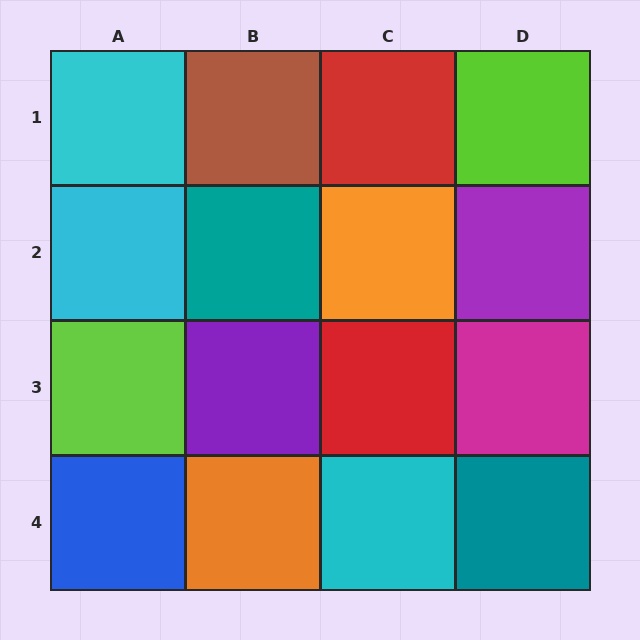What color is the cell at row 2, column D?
Purple.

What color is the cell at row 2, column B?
Teal.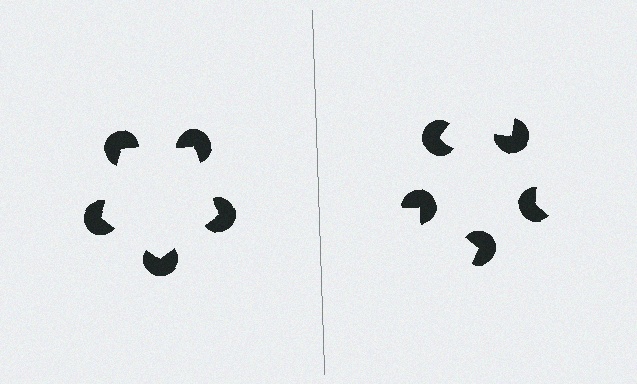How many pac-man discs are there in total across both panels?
10 — 5 on each side.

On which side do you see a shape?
An illusory pentagon appears on the left side. On the right side the wedge cuts are rotated, so no coherent shape forms.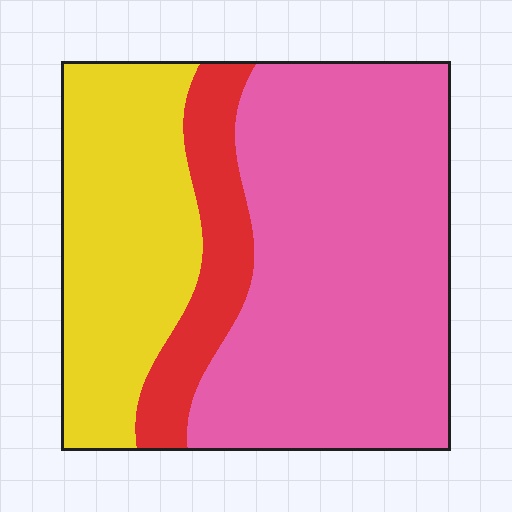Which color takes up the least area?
Red, at roughly 15%.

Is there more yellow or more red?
Yellow.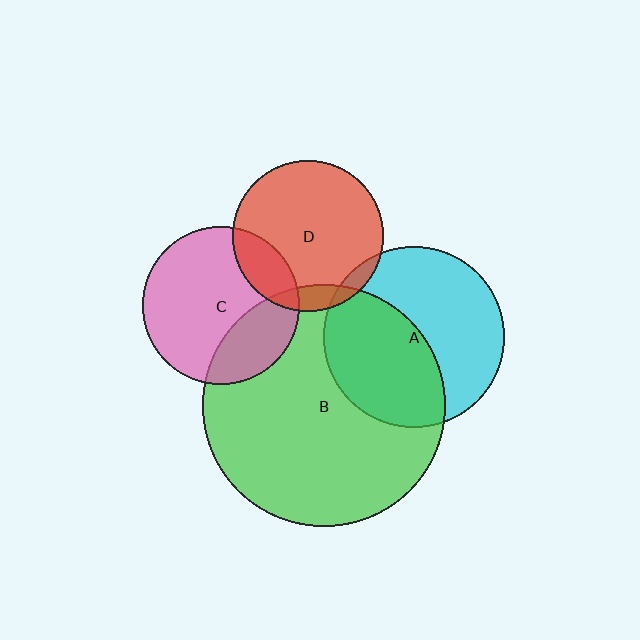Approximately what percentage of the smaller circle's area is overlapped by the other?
Approximately 5%.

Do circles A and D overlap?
Yes.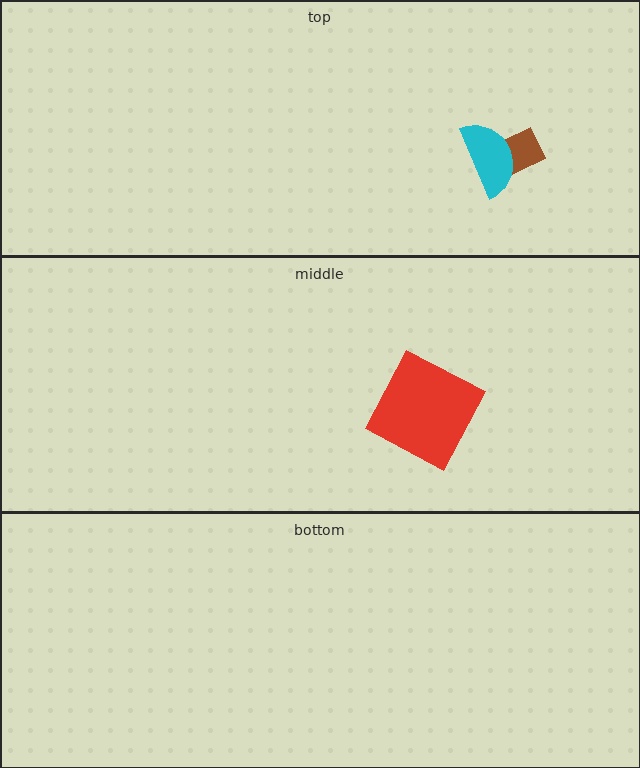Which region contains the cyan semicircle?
The top region.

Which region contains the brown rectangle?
The top region.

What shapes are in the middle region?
The red square.